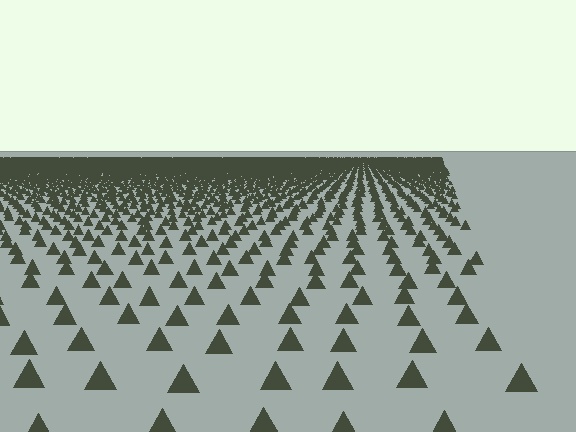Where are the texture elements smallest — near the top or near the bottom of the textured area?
Near the top.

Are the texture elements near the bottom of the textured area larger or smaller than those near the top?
Larger. Near the bottom, elements are closer to the viewer and appear at a bigger on-screen size.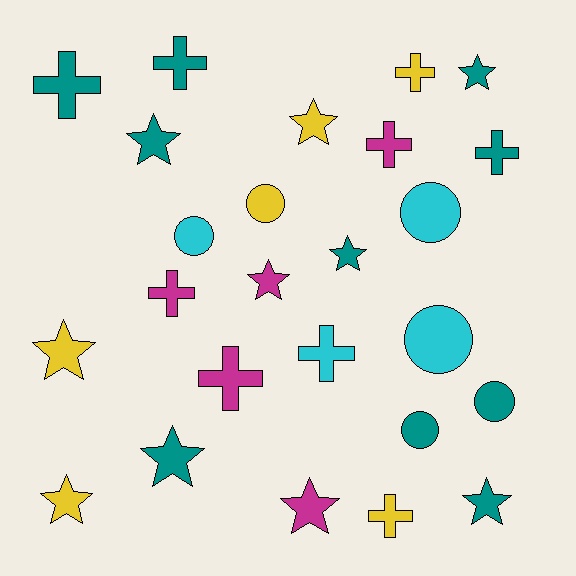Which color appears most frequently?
Teal, with 10 objects.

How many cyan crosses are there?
There is 1 cyan cross.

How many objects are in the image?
There are 25 objects.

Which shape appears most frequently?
Star, with 10 objects.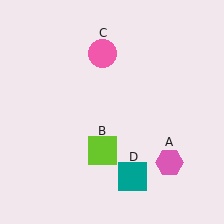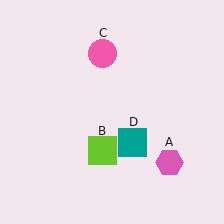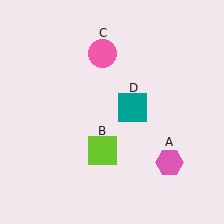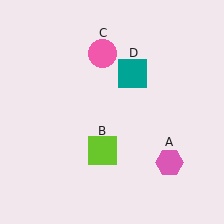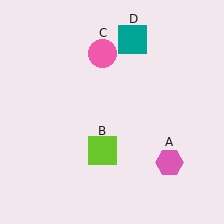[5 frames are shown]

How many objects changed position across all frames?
1 object changed position: teal square (object D).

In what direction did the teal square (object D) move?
The teal square (object D) moved up.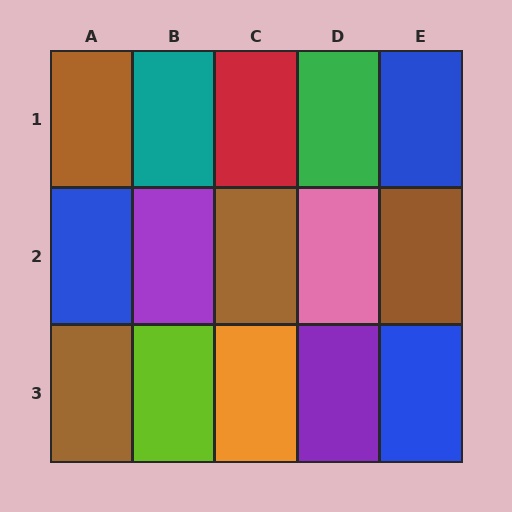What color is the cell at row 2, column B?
Purple.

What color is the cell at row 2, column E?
Brown.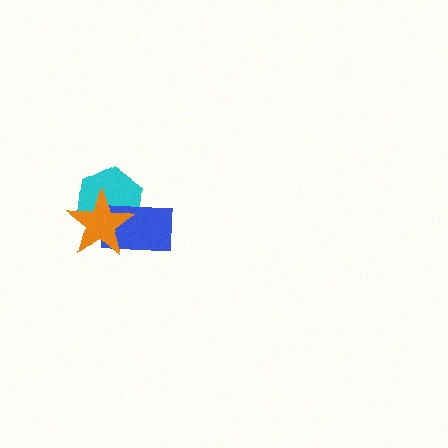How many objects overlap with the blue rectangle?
2 objects overlap with the blue rectangle.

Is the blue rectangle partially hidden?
Yes, it is partially covered by another shape.